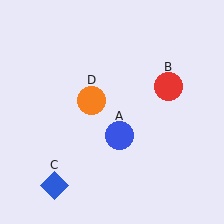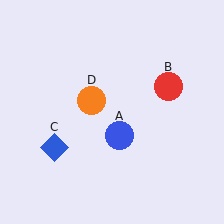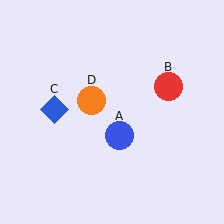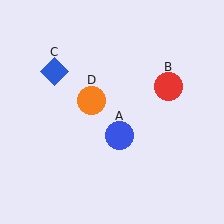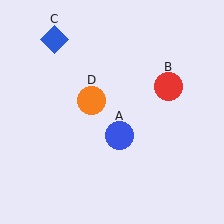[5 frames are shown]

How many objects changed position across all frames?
1 object changed position: blue diamond (object C).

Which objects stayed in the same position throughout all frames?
Blue circle (object A) and red circle (object B) and orange circle (object D) remained stationary.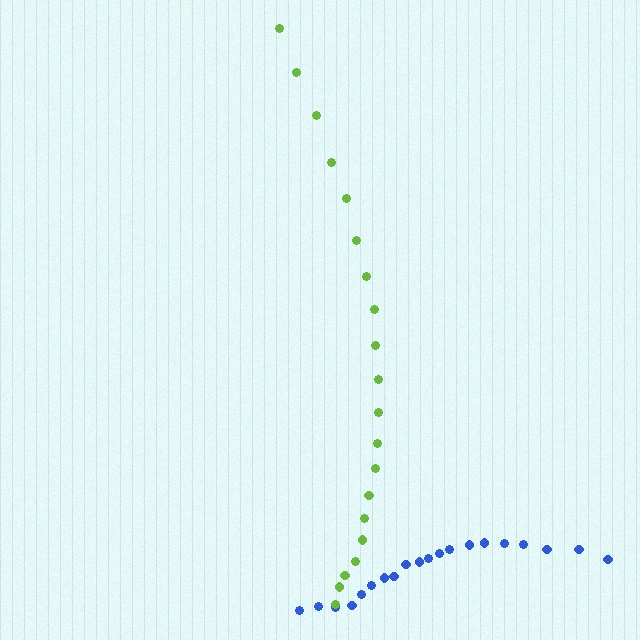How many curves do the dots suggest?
There are 2 distinct paths.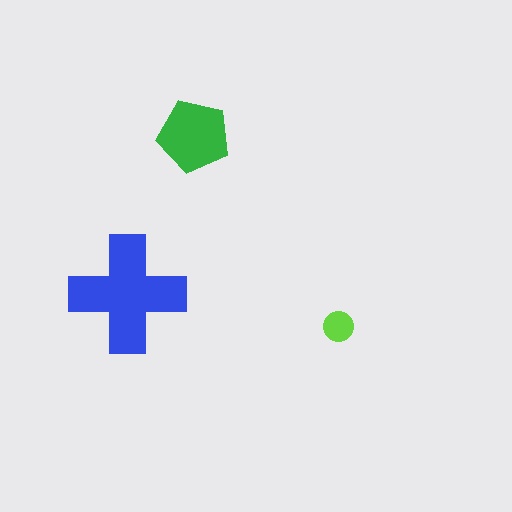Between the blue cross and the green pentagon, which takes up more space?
The blue cross.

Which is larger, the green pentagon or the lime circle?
The green pentagon.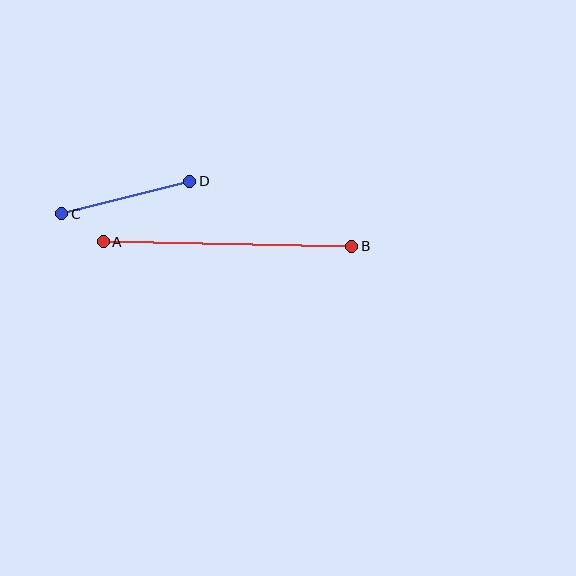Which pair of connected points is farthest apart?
Points A and B are farthest apart.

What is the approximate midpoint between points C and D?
The midpoint is at approximately (126, 197) pixels.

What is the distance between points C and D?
The distance is approximately 132 pixels.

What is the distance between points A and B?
The distance is approximately 249 pixels.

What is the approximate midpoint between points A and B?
The midpoint is at approximately (228, 244) pixels.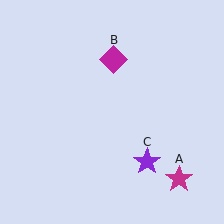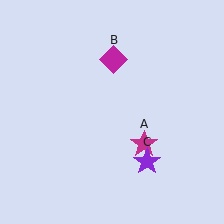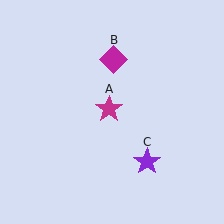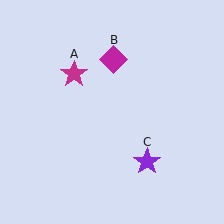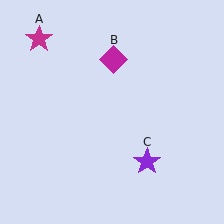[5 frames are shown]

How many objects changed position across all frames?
1 object changed position: magenta star (object A).